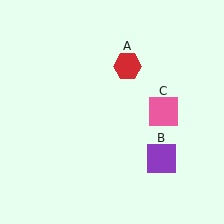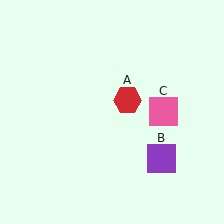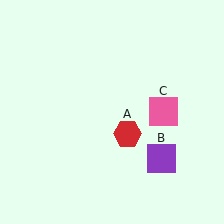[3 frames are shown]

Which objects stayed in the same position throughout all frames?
Purple square (object B) and pink square (object C) remained stationary.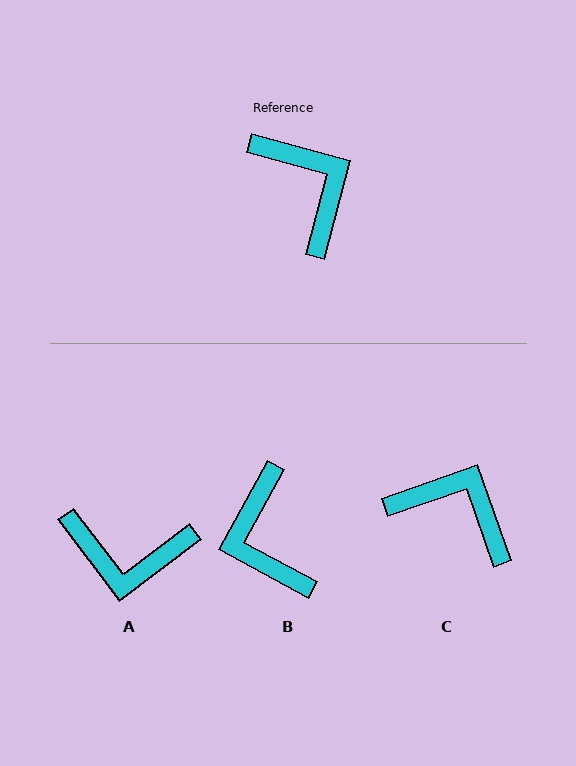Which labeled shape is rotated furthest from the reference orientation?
B, about 166 degrees away.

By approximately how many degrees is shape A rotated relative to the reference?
Approximately 128 degrees clockwise.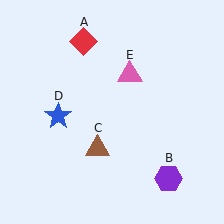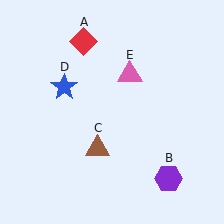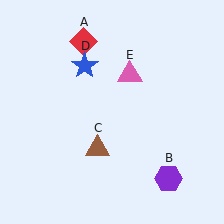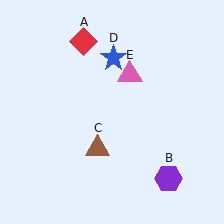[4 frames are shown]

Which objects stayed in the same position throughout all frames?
Red diamond (object A) and purple hexagon (object B) and brown triangle (object C) and pink triangle (object E) remained stationary.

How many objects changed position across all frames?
1 object changed position: blue star (object D).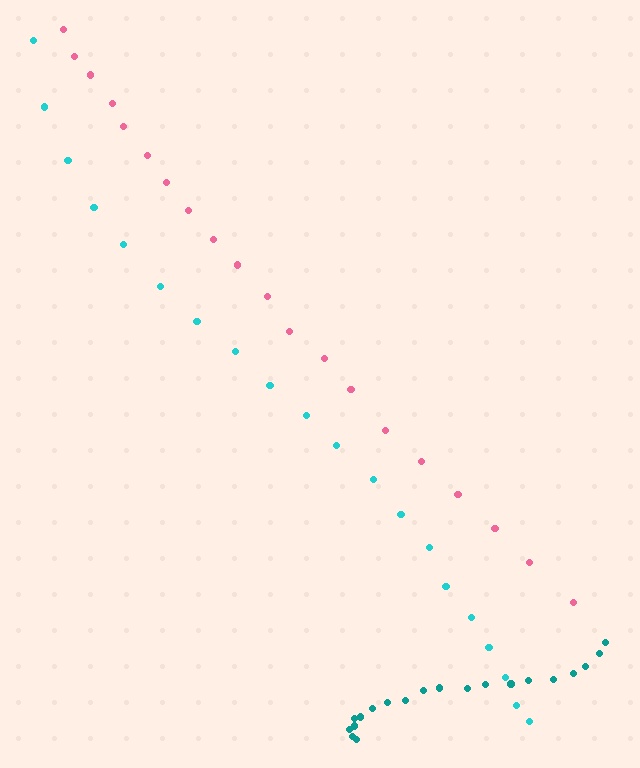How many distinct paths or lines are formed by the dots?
There are 3 distinct paths.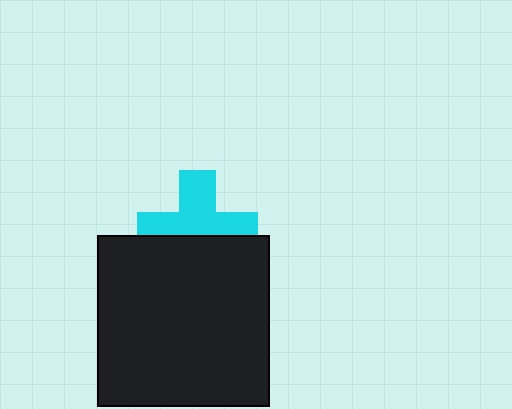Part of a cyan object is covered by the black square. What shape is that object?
It is a cross.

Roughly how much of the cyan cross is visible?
About half of it is visible (roughly 58%).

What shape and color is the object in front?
The object in front is a black square.